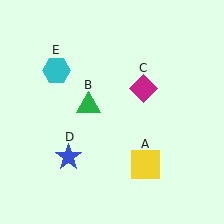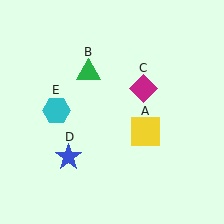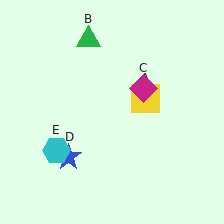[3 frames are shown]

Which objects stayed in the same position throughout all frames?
Magenta diamond (object C) and blue star (object D) remained stationary.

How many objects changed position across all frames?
3 objects changed position: yellow square (object A), green triangle (object B), cyan hexagon (object E).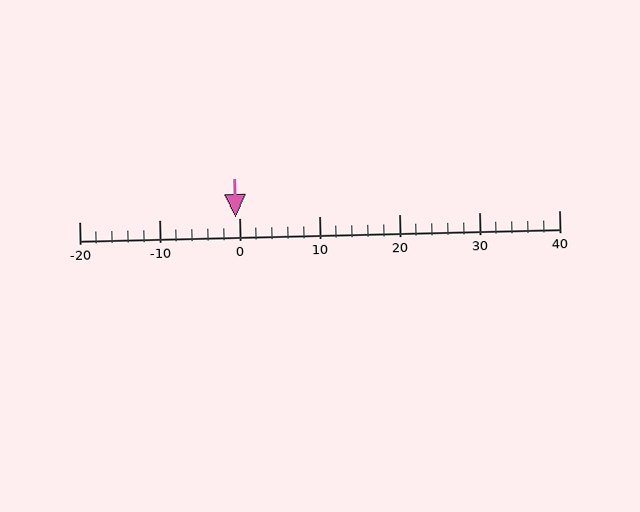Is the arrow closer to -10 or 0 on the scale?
The arrow is closer to 0.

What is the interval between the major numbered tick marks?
The major tick marks are spaced 10 units apart.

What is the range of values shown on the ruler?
The ruler shows values from -20 to 40.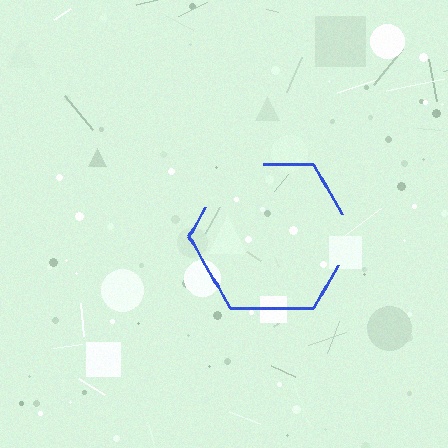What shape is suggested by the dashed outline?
The dashed outline suggests a hexagon.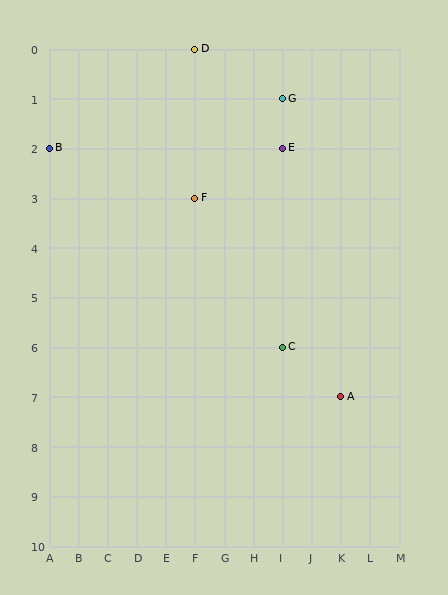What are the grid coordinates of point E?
Point E is at grid coordinates (I, 2).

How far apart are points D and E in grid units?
Points D and E are 3 columns and 2 rows apart (about 3.6 grid units diagonally).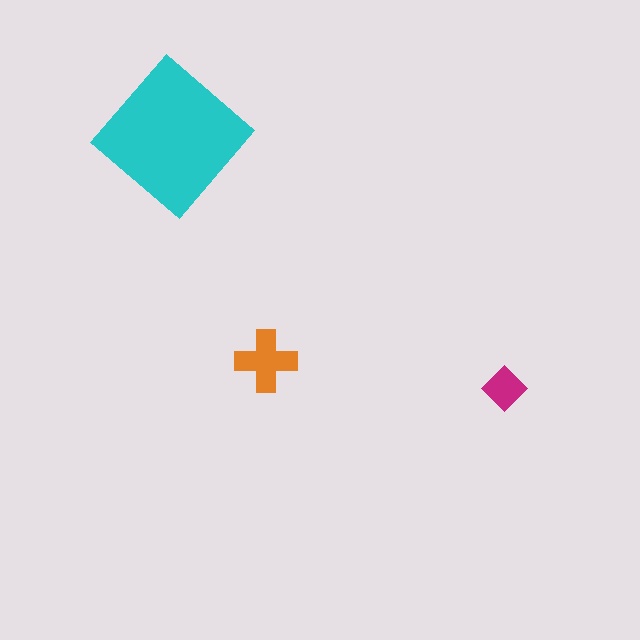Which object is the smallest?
The magenta diamond.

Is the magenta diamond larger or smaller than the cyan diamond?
Smaller.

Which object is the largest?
The cyan diamond.